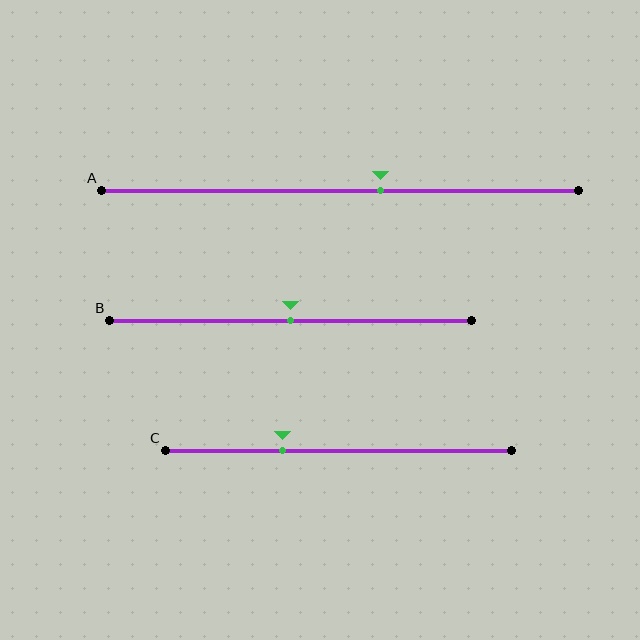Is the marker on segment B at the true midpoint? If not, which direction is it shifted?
Yes, the marker on segment B is at the true midpoint.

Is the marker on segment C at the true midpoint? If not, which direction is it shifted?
No, the marker on segment C is shifted to the left by about 16% of the segment length.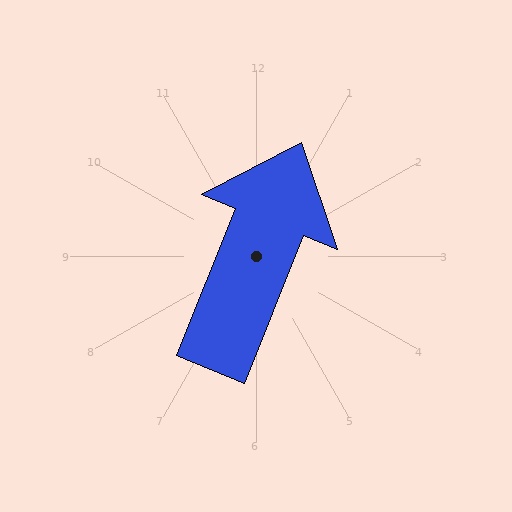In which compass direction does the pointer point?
North.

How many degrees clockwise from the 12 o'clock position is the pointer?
Approximately 22 degrees.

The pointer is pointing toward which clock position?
Roughly 1 o'clock.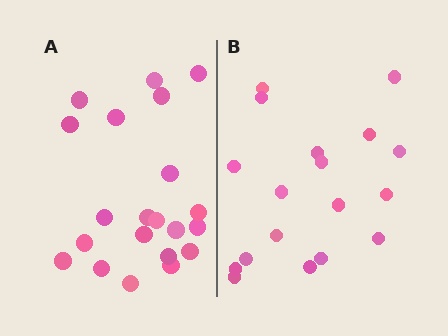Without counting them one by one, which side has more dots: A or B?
Region A (the left region) has more dots.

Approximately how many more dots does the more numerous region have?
Region A has just a few more — roughly 2 or 3 more dots than region B.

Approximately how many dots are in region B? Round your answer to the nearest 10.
About 20 dots. (The exact count is 18, which rounds to 20.)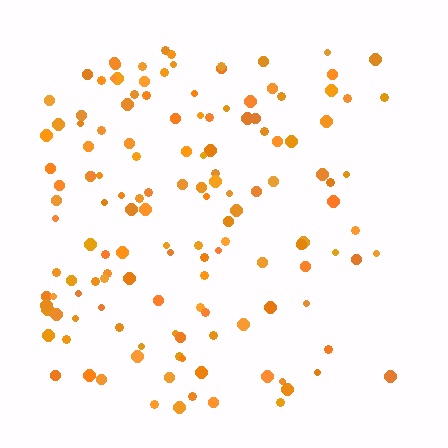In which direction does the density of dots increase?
From right to left, with the left side densest.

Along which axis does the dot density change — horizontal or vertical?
Horizontal.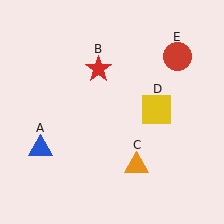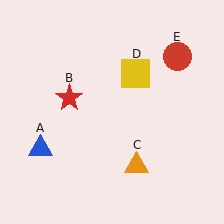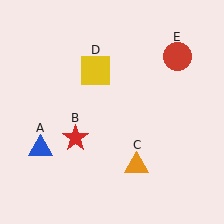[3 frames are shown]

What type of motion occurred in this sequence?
The red star (object B), yellow square (object D) rotated counterclockwise around the center of the scene.